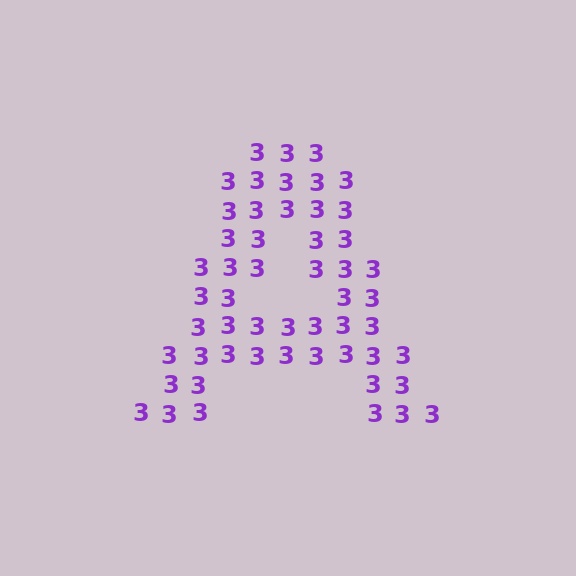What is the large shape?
The large shape is the letter A.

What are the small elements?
The small elements are digit 3's.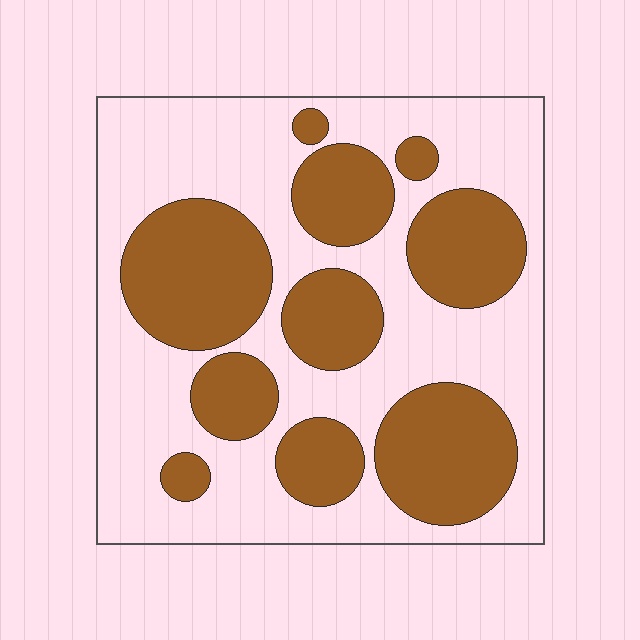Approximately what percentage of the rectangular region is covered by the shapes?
Approximately 40%.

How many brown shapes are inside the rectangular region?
10.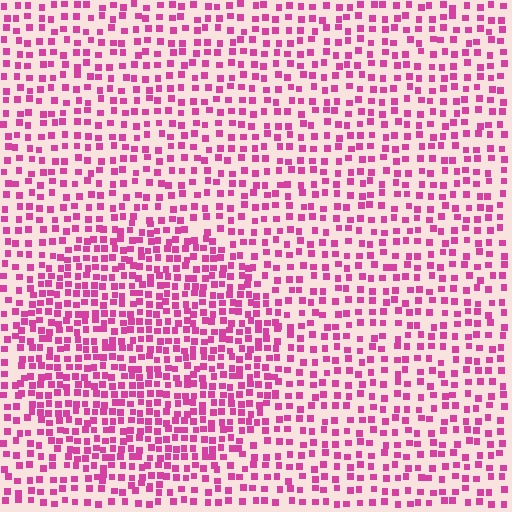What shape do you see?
I see a circle.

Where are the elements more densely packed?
The elements are more densely packed inside the circle boundary.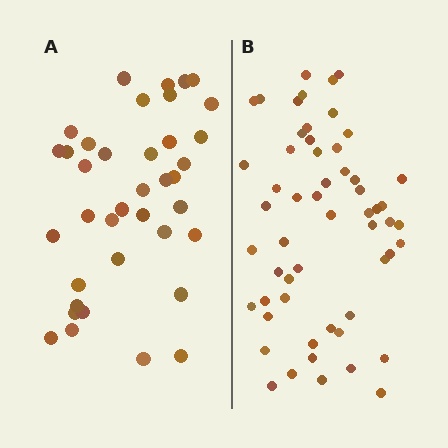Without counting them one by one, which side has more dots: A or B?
Region B (the right region) has more dots.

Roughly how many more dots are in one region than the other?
Region B has approximately 20 more dots than region A.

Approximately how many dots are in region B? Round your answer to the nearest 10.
About 60 dots. (The exact count is 56, which rounds to 60.)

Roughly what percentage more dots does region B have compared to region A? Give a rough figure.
About 45% more.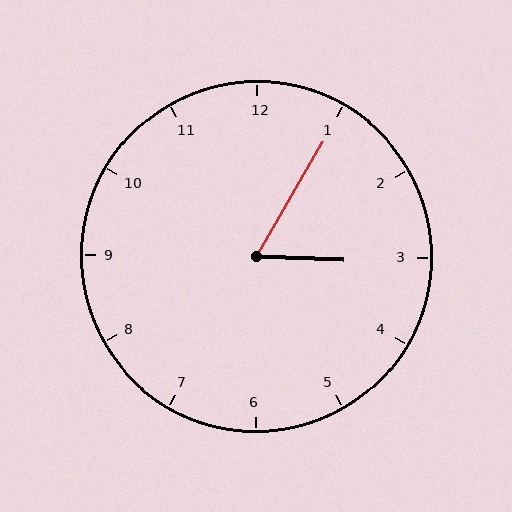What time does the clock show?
3:05.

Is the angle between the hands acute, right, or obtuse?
It is acute.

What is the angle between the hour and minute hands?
Approximately 62 degrees.